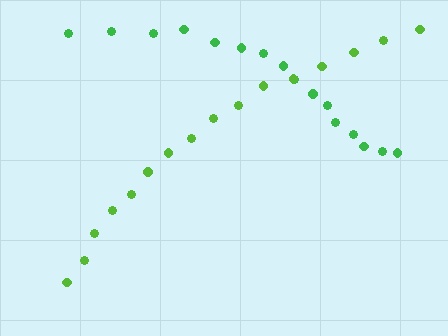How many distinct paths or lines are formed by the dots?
There are 2 distinct paths.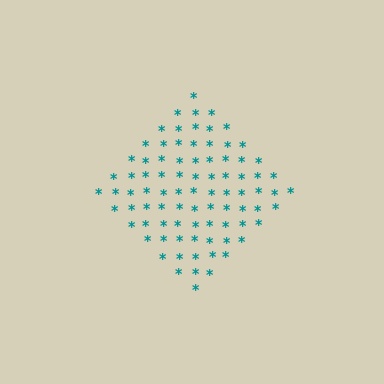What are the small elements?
The small elements are asterisks.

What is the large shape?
The large shape is a diamond.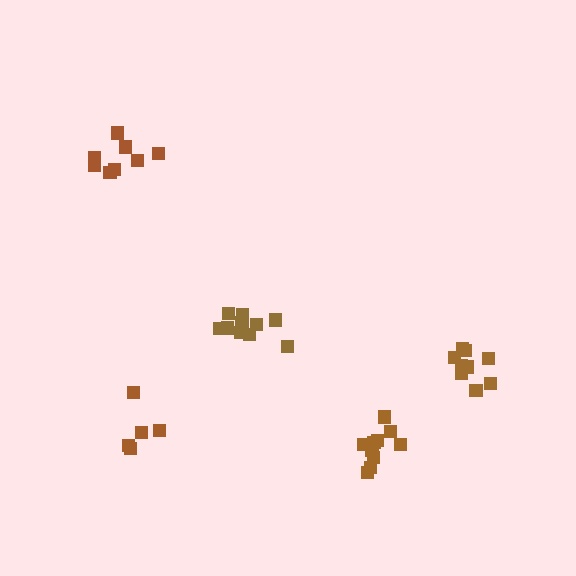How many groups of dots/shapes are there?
There are 5 groups.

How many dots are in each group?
Group 1: 11 dots, Group 2: 8 dots, Group 3: 10 dots, Group 4: 5 dots, Group 5: 9 dots (43 total).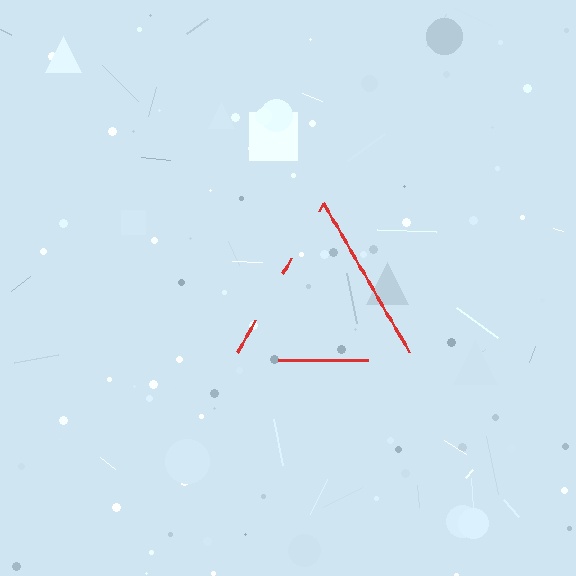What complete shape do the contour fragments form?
The contour fragments form a triangle.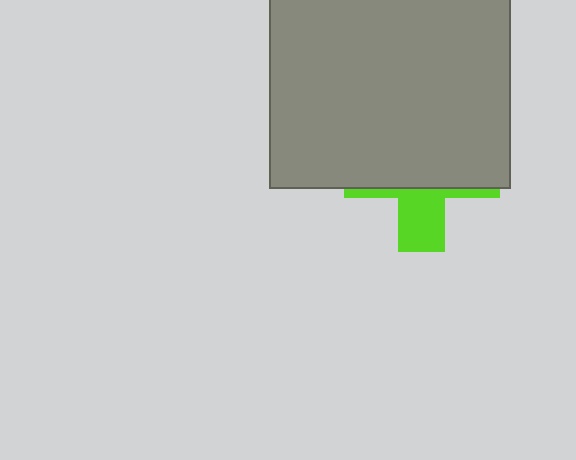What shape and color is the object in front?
The object in front is a gray rectangle.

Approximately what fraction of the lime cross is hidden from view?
Roughly 70% of the lime cross is hidden behind the gray rectangle.